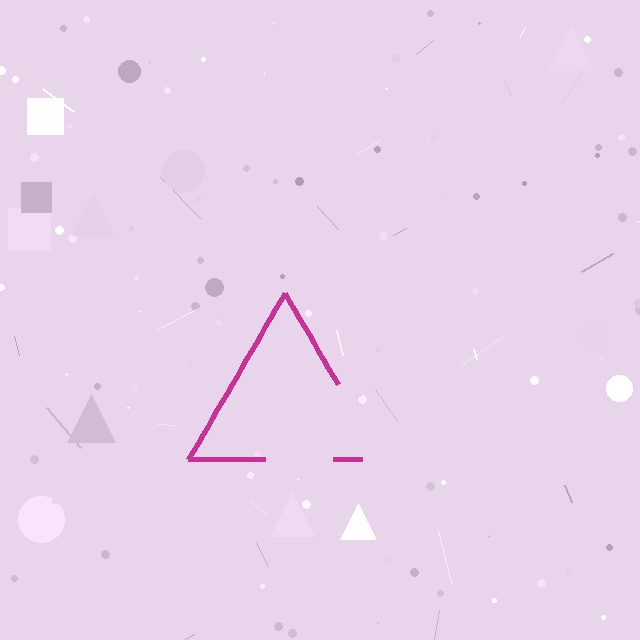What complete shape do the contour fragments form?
The contour fragments form a triangle.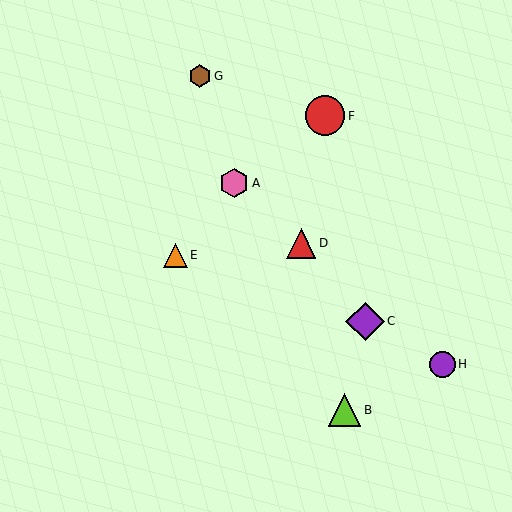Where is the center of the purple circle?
The center of the purple circle is at (442, 364).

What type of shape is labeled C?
Shape C is a purple diamond.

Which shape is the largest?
The red circle (labeled F) is the largest.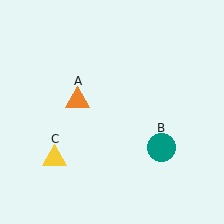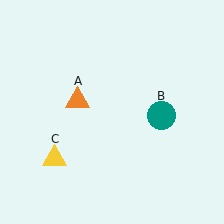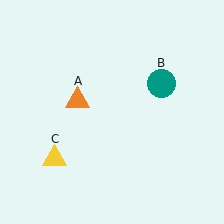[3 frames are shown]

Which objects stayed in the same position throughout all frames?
Orange triangle (object A) and yellow triangle (object C) remained stationary.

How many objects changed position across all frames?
1 object changed position: teal circle (object B).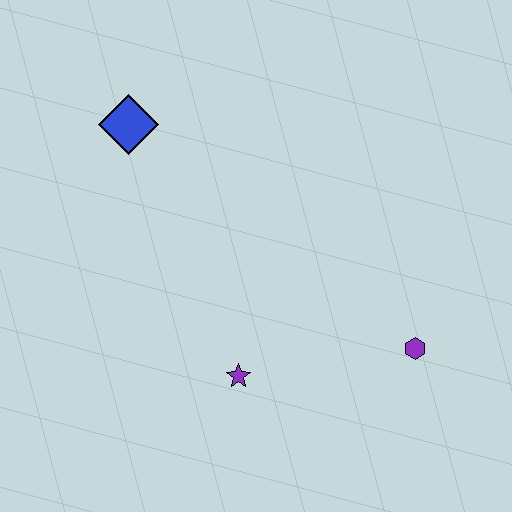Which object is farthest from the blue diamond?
The purple hexagon is farthest from the blue diamond.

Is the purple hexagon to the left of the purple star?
No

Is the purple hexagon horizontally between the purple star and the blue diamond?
No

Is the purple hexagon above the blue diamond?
No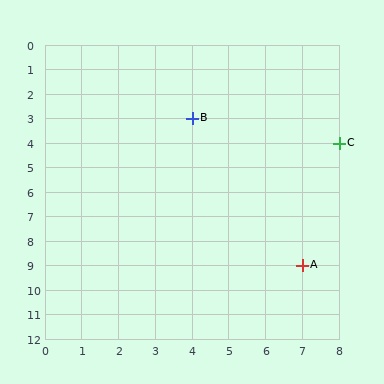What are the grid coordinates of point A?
Point A is at grid coordinates (7, 9).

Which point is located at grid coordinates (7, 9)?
Point A is at (7, 9).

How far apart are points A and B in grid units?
Points A and B are 3 columns and 6 rows apart (about 6.7 grid units diagonally).